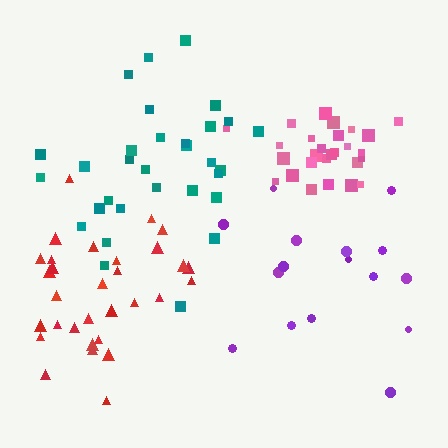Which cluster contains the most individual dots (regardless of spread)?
Red (31).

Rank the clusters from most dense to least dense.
pink, red, teal, purple.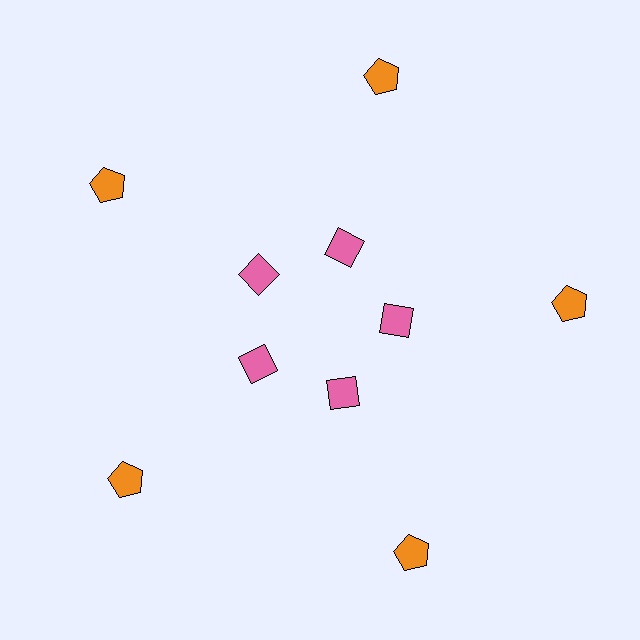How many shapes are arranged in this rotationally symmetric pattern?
There are 10 shapes, arranged in 5 groups of 2.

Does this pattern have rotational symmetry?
Yes, this pattern has 5-fold rotational symmetry. It looks the same after rotating 72 degrees around the center.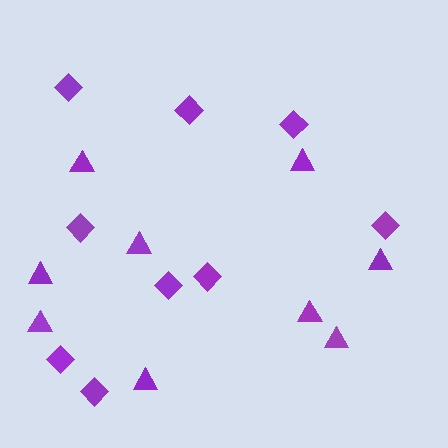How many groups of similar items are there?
There are 2 groups: one group of triangles (9) and one group of diamonds (9).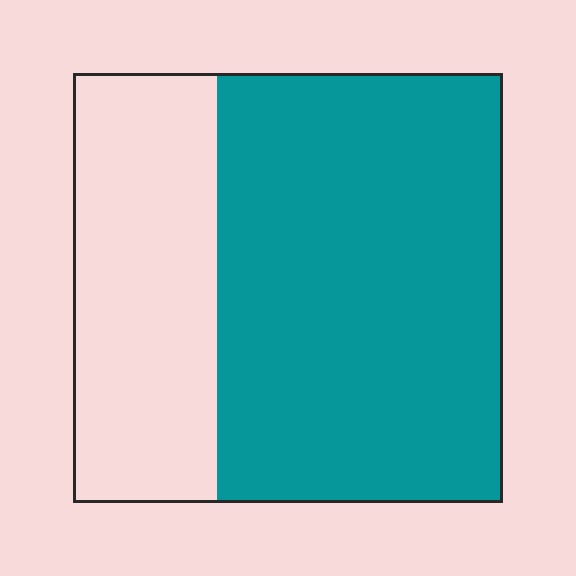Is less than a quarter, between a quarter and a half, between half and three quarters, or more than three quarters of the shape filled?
Between half and three quarters.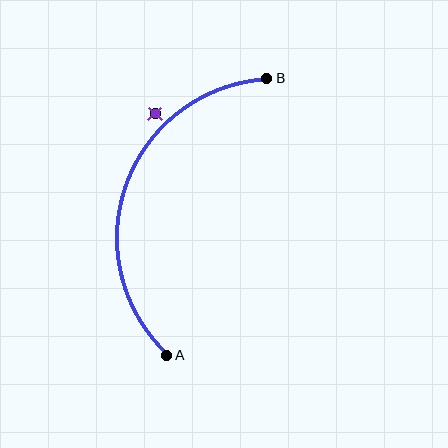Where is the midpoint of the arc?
The arc midpoint is the point on the curve farthest from the straight line joining A and B. It sits to the left of that line.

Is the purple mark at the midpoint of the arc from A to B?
No — the purple mark does not lie on the arc at all. It sits slightly outside the curve.